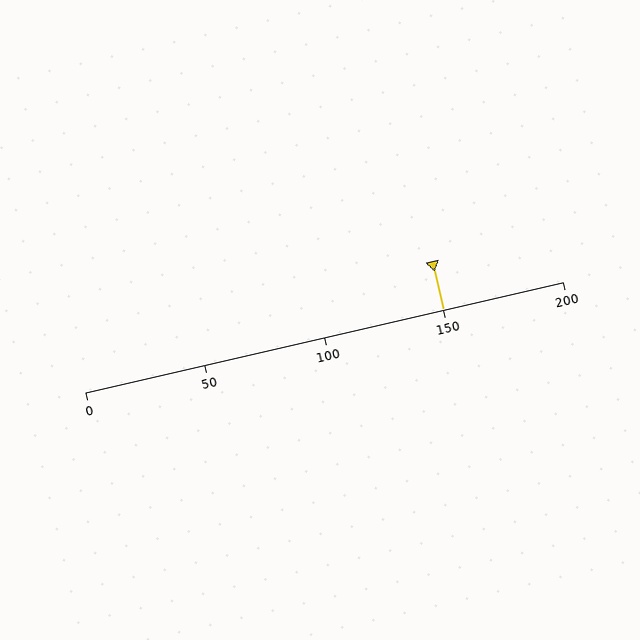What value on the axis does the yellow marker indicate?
The marker indicates approximately 150.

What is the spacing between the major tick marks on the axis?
The major ticks are spaced 50 apart.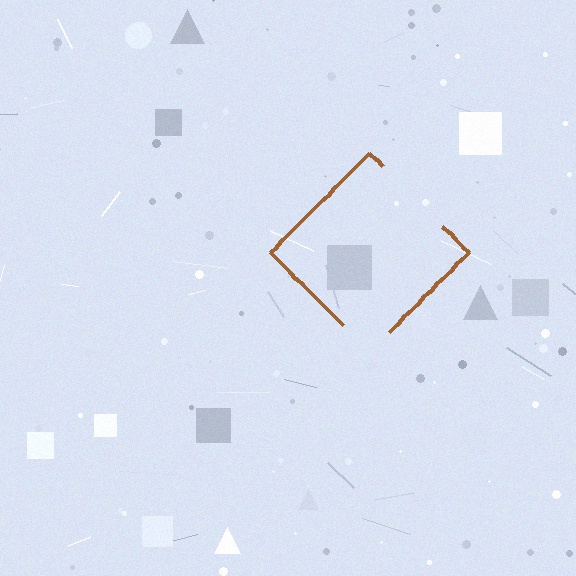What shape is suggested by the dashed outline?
The dashed outline suggests a diamond.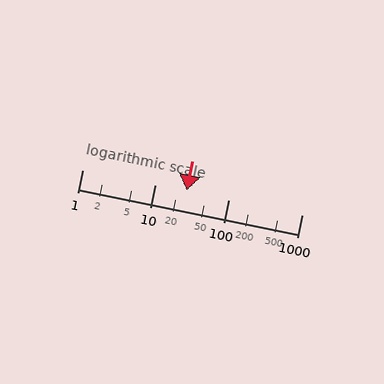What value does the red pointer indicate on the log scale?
The pointer indicates approximately 27.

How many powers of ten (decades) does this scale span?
The scale spans 3 decades, from 1 to 1000.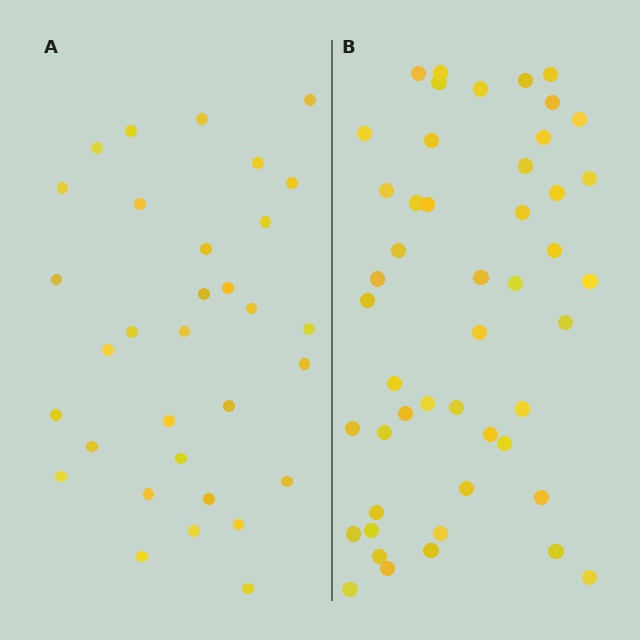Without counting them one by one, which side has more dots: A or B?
Region B (the right region) has more dots.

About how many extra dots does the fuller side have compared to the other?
Region B has approximately 15 more dots than region A.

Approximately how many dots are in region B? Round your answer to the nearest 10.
About 50 dots. (The exact count is 48, which rounds to 50.)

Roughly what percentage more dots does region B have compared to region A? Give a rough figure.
About 50% more.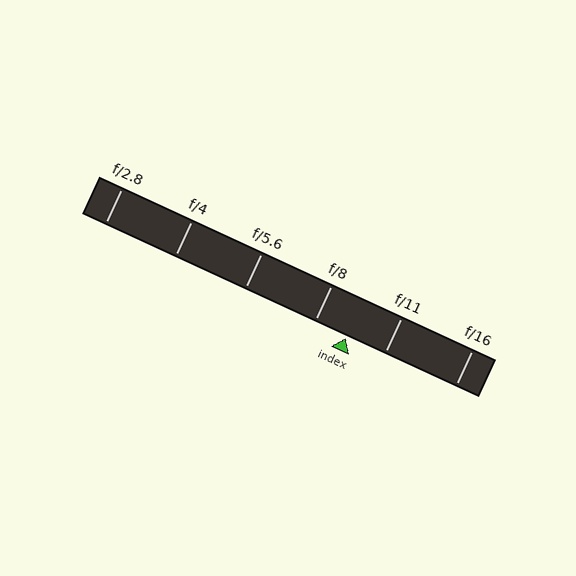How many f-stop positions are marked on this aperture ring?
There are 6 f-stop positions marked.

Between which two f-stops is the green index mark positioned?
The index mark is between f/8 and f/11.